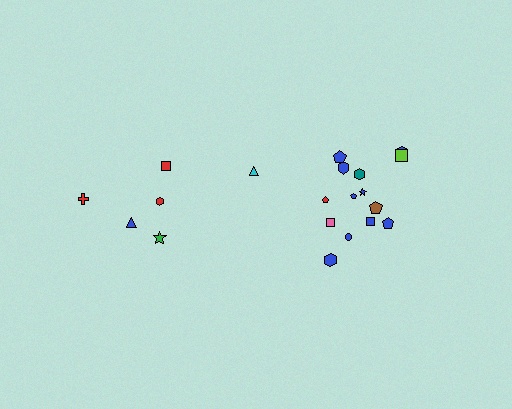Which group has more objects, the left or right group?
The right group.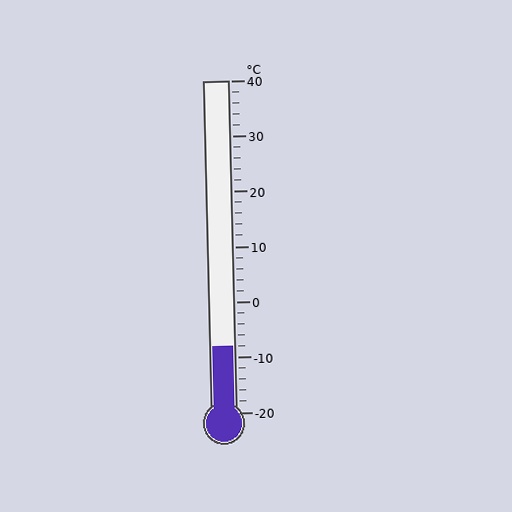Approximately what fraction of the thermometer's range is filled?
The thermometer is filled to approximately 20% of its range.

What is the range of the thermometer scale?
The thermometer scale ranges from -20°C to 40°C.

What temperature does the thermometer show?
The thermometer shows approximately -8°C.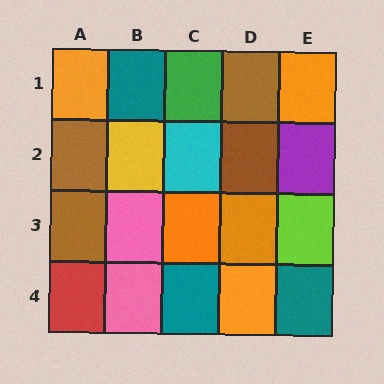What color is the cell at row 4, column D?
Orange.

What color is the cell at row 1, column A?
Orange.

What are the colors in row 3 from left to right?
Brown, pink, orange, orange, lime.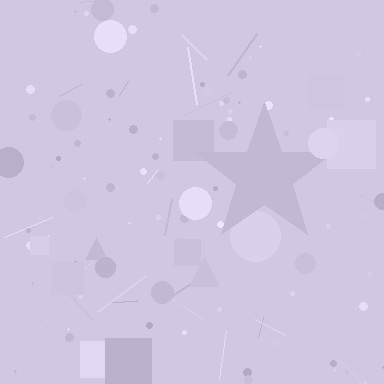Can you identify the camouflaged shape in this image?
The camouflaged shape is a star.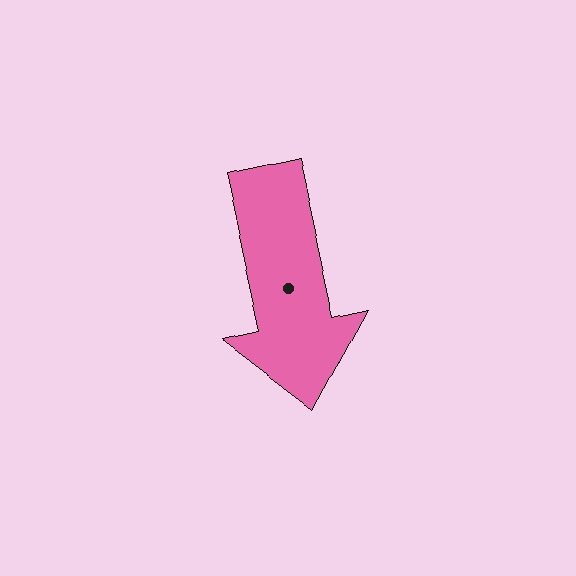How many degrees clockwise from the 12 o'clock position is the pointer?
Approximately 168 degrees.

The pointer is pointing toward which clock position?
Roughly 6 o'clock.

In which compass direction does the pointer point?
South.